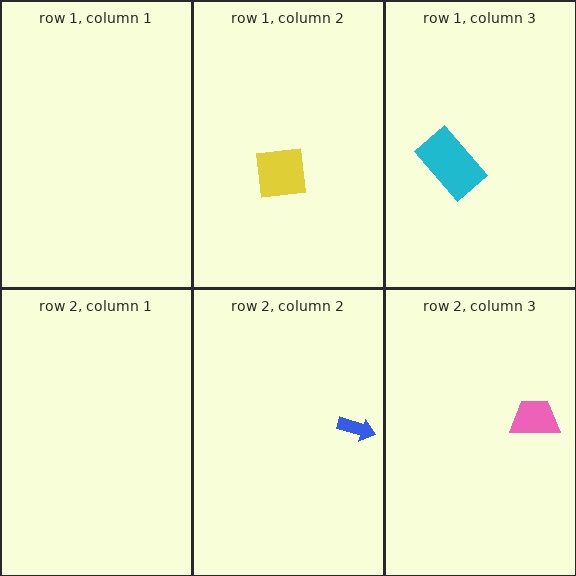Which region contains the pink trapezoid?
The row 2, column 3 region.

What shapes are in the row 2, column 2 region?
The blue arrow.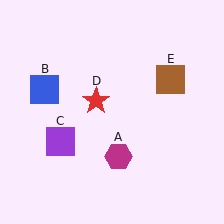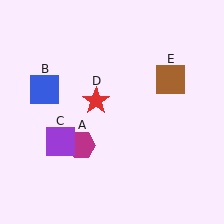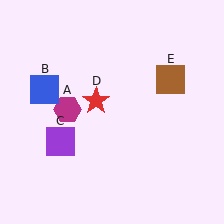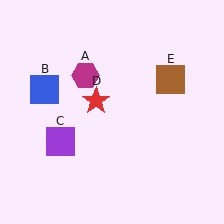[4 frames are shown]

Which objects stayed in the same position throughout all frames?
Blue square (object B) and purple square (object C) and red star (object D) and brown square (object E) remained stationary.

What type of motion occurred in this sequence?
The magenta hexagon (object A) rotated clockwise around the center of the scene.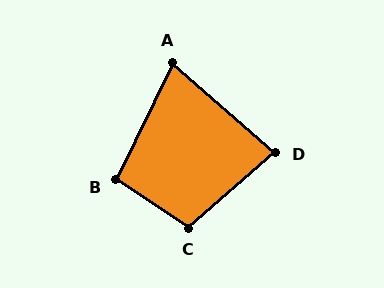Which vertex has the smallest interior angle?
A, at approximately 75 degrees.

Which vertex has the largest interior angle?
C, at approximately 105 degrees.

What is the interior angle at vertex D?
Approximately 82 degrees (acute).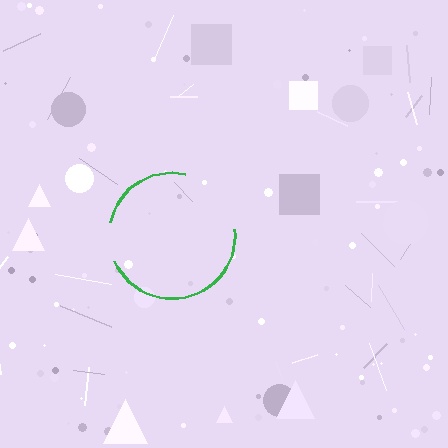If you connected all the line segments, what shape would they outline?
They would outline a circle.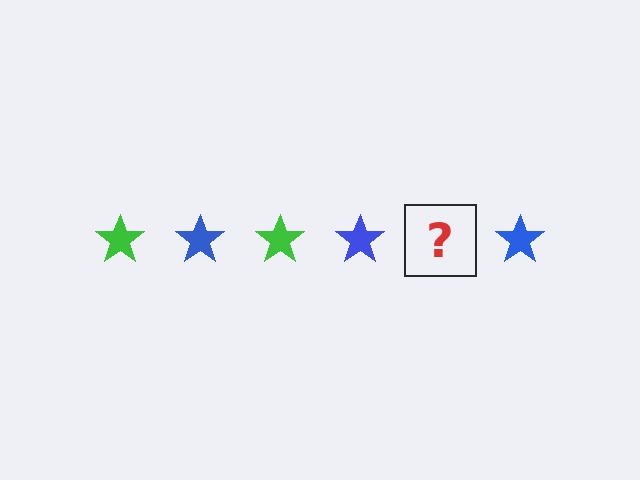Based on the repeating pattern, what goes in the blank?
The blank should be a green star.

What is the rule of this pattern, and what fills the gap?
The rule is that the pattern cycles through green, blue stars. The gap should be filled with a green star.